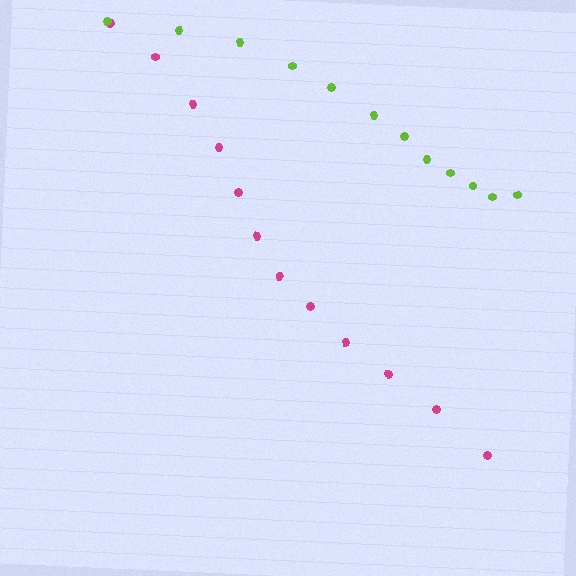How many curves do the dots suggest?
There are 2 distinct paths.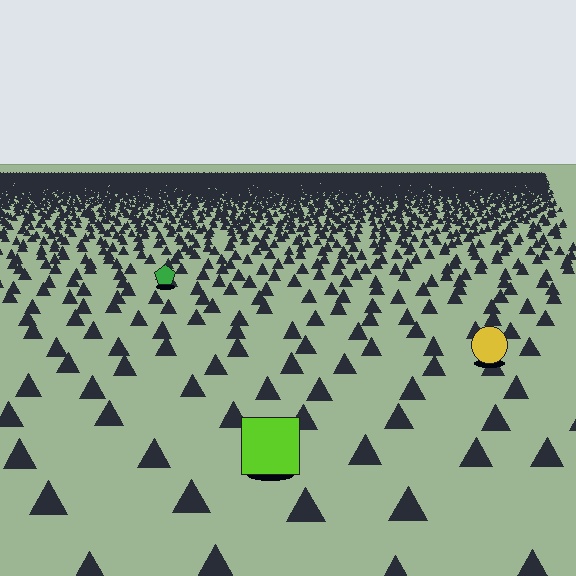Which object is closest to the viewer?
The lime square is closest. The texture marks near it are larger and more spread out.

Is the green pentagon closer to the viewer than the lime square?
No. The lime square is closer — you can tell from the texture gradient: the ground texture is coarser near it.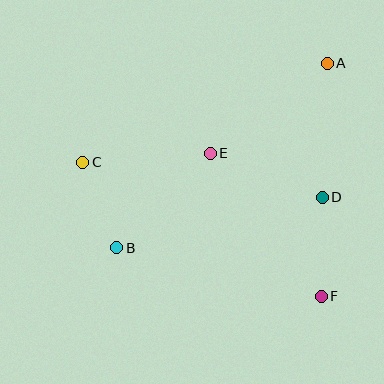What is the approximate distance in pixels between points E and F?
The distance between E and F is approximately 181 pixels.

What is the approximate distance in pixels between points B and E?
The distance between B and E is approximately 133 pixels.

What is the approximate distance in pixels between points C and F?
The distance between C and F is approximately 273 pixels.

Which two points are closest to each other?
Points B and C are closest to each other.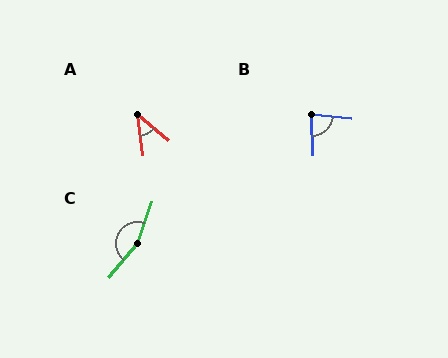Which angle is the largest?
C, at approximately 159 degrees.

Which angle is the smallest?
A, at approximately 43 degrees.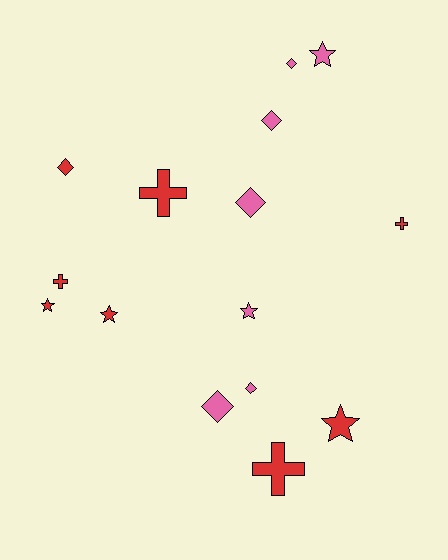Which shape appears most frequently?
Diamond, with 6 objects.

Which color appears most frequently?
Red, with 8 objects.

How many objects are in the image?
There are 15 objects.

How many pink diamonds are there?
There are 5 pink diamonds.